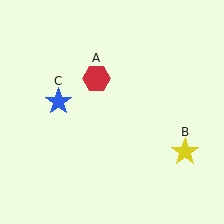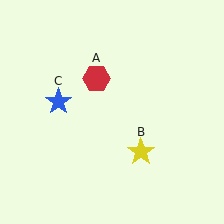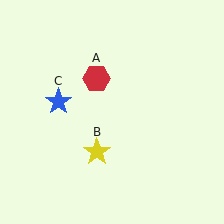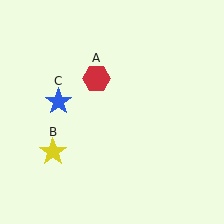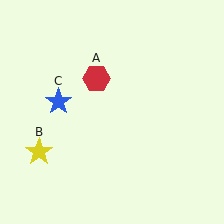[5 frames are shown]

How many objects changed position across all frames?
1 object changed position: yellow star (object B).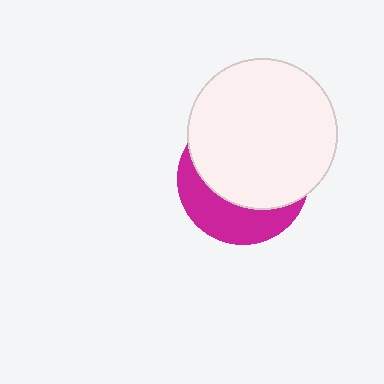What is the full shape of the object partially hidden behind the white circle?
The partially hidden object is a magenta circle.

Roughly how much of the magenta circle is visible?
A small part of it is visible (roughly 35%).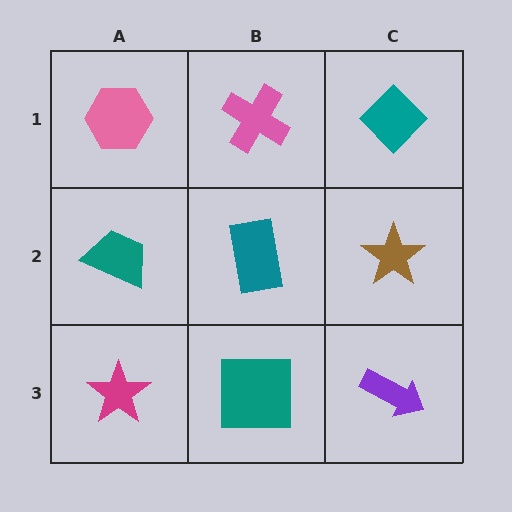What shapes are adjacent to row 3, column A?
A teal trapezoid (row 2, column A), a teal square (row 3, column B).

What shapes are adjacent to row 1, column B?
A teal rectangle (row 2, column B), a pink hexagon (row 1, column A), a teal diamond (row 1, column C).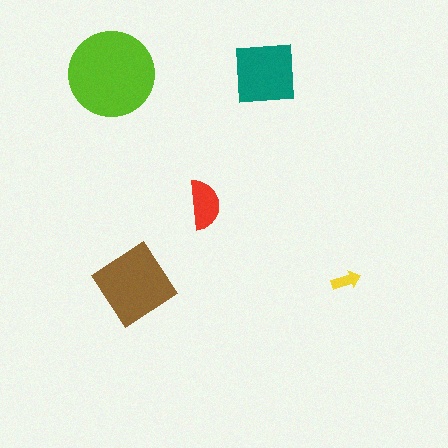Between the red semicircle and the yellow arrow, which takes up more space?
The red semicircle.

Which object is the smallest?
The yellow arrow.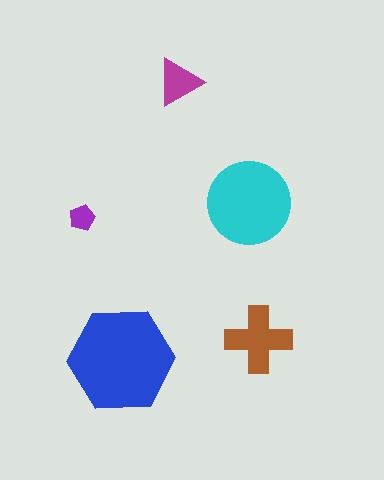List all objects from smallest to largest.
The purple pentagon, the magenta triangle, the brown cross, the cyan circle, the blue hexagon.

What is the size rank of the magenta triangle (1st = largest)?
4th.